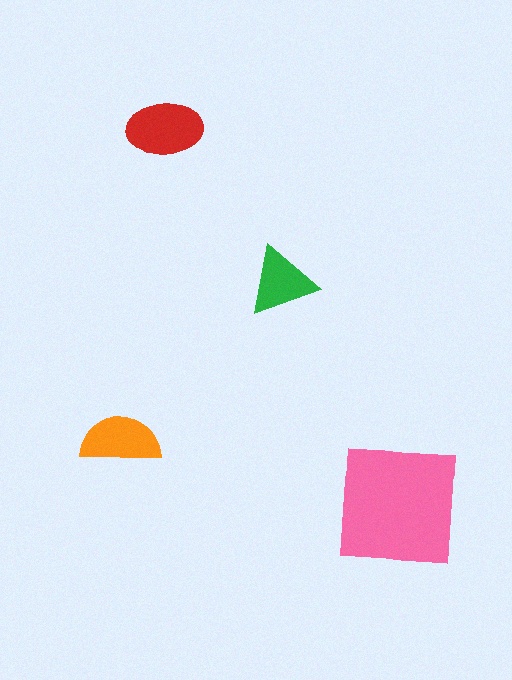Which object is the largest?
The pink square.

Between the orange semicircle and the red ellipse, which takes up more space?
The red ellipse.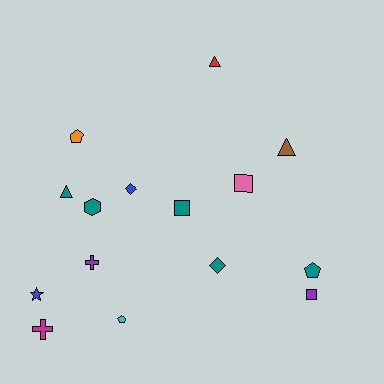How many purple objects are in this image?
There are 2 purple objects.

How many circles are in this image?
There are no circles.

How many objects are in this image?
There are 15 objects.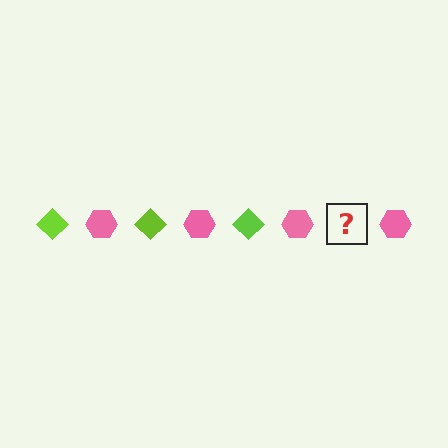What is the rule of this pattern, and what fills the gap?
The rule is that the pattern alternates between lime diamond and pink hexagon. The gap should be filled with a lime diamond.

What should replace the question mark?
The question mark should be replaced with a lime diamond.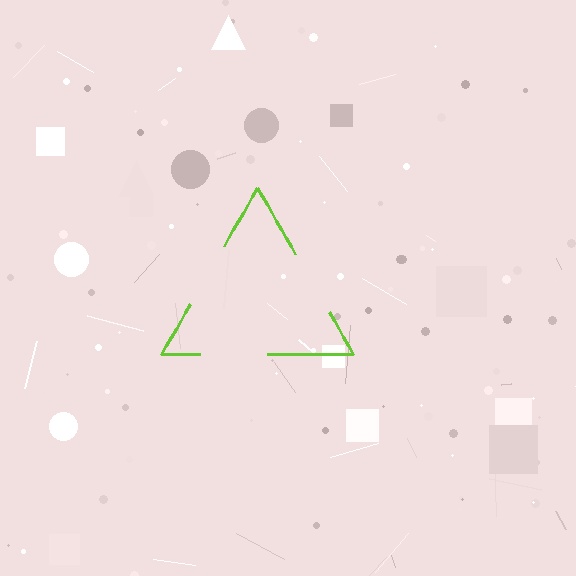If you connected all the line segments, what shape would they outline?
They would outline a triangle.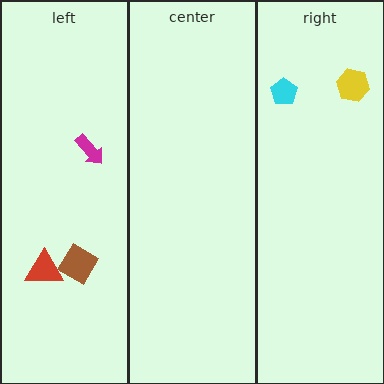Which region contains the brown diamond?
The left region.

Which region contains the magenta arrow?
The left region.